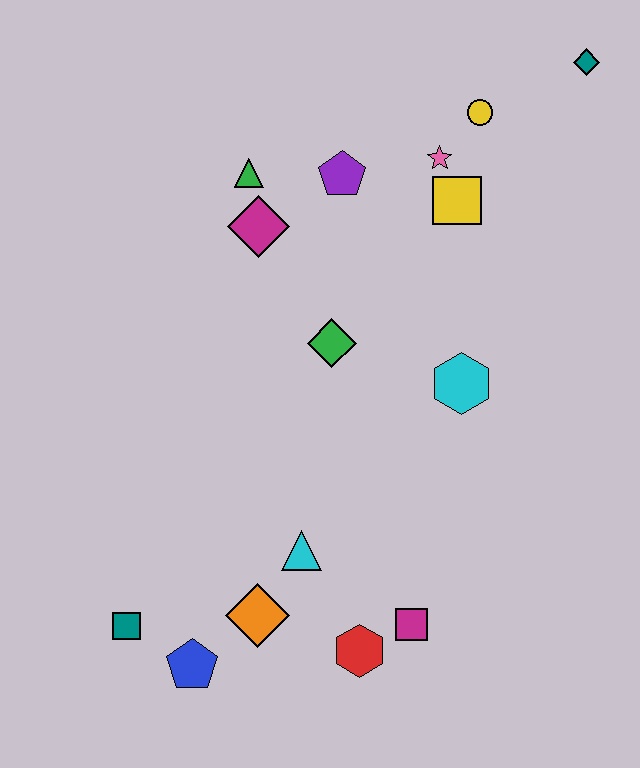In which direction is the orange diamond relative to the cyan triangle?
The orange diamond is below the cyan triangle.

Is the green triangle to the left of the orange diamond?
Yes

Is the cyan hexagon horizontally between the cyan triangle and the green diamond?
No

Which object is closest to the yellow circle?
The pink star is closest to the yellow circle.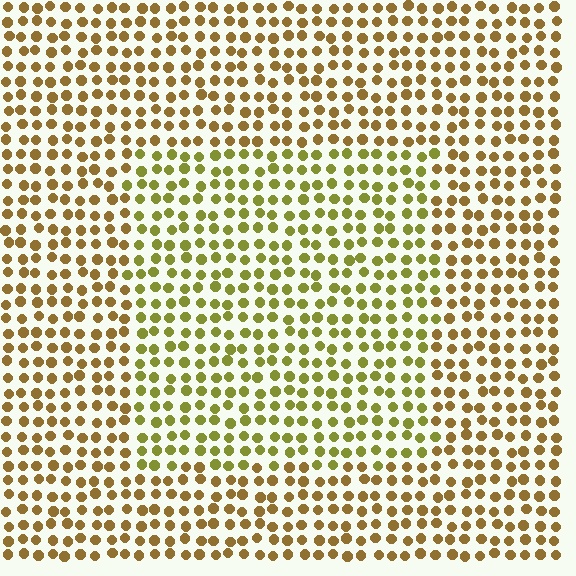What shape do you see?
I see a rectangle.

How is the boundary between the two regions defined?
The boundary is defined purely by a slight shift in hue (about 29 degrees). Spacing, size, and orientation are identical on both sides.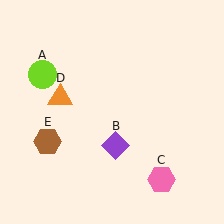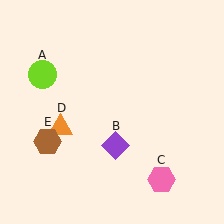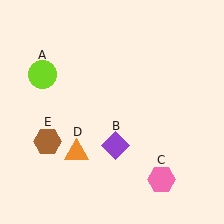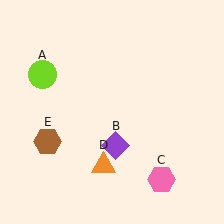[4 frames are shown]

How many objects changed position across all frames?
1 object changed position: orange triangle (object D).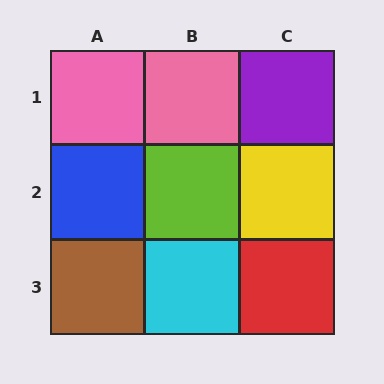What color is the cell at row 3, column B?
Cyan.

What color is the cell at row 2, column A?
Blue.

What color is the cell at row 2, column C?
Yellow.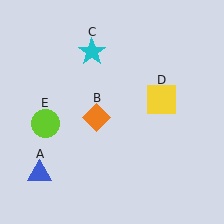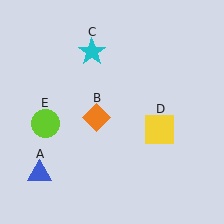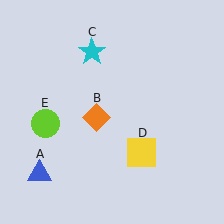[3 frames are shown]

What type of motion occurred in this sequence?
The yellow square (object D) rotated clockwise around the center of the scene.